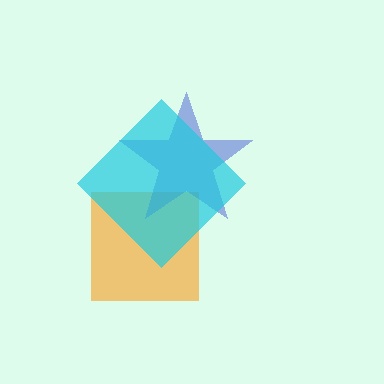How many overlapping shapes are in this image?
There are 3 overlapping shapes in the image.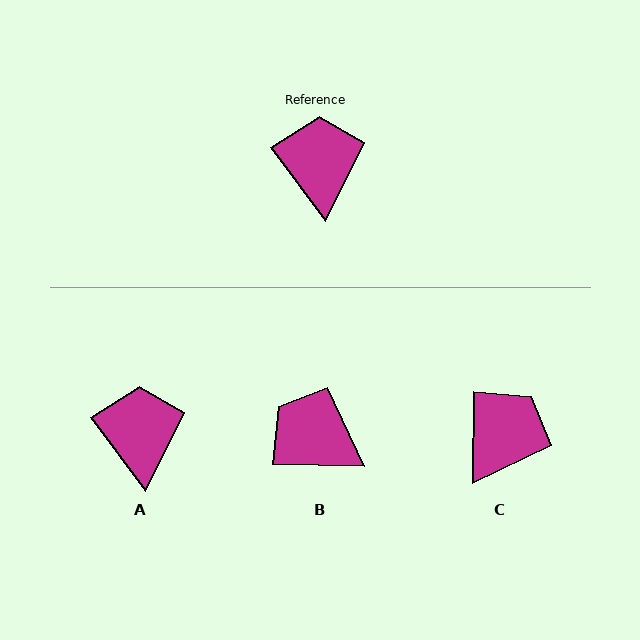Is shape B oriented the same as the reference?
No, it is off by about 52 degrees.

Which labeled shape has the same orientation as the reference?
A.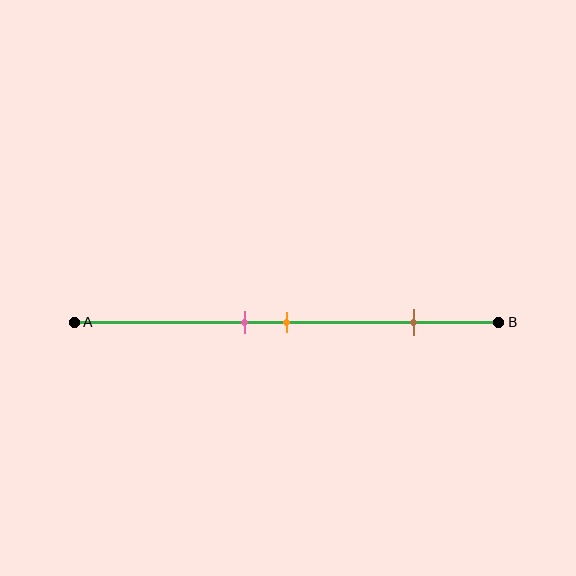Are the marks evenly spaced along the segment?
No, the marks are not evenly spaced.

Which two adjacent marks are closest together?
The pink and orange marks are the closest adjacent pair.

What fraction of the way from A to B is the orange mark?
The orange mark is approximately 50% (0.5) of the way from A to B.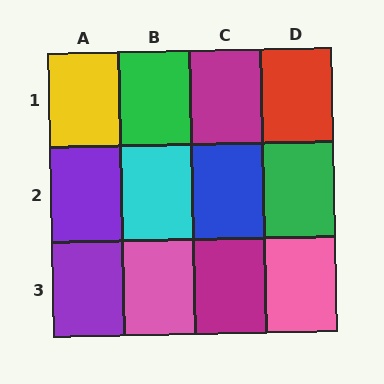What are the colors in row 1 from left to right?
Yellow, green, magenta, red.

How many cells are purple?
2 cells are purple.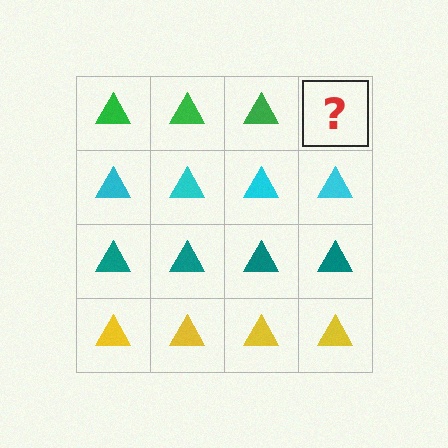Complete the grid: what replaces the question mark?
The question mark should be replaced with a green triangle.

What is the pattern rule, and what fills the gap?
The rule is that each row has a consistent color. The gap should be filled with a green triangle.